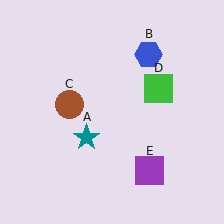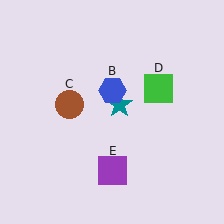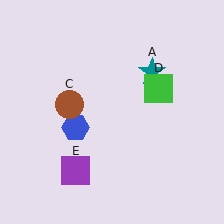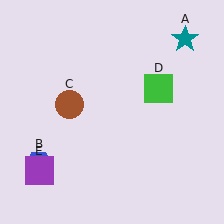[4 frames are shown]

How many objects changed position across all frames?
3 objects changed position: teal star (object A), blue hexagon (object B), purple square (object E).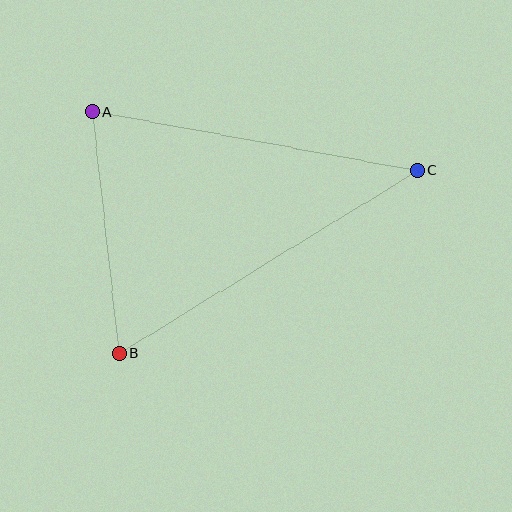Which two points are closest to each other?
Points A and B are closest to each other.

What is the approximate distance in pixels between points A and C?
The distance between A and C is approximately 331 pixels.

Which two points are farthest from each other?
Points B and C are farthest from each other.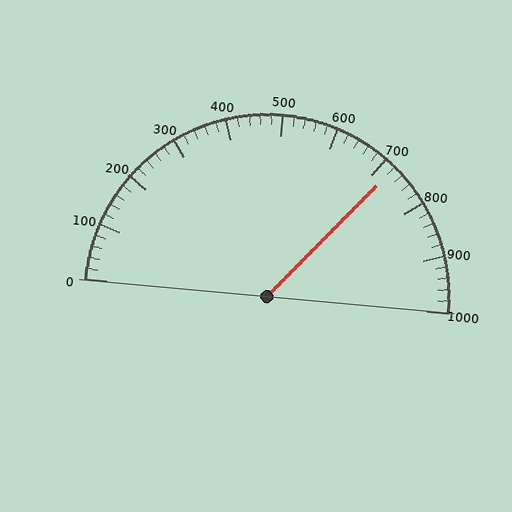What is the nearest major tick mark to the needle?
The nearest major tick mark is 700.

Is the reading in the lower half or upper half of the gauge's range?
The reading is in the upper half of the range (0 to 1000).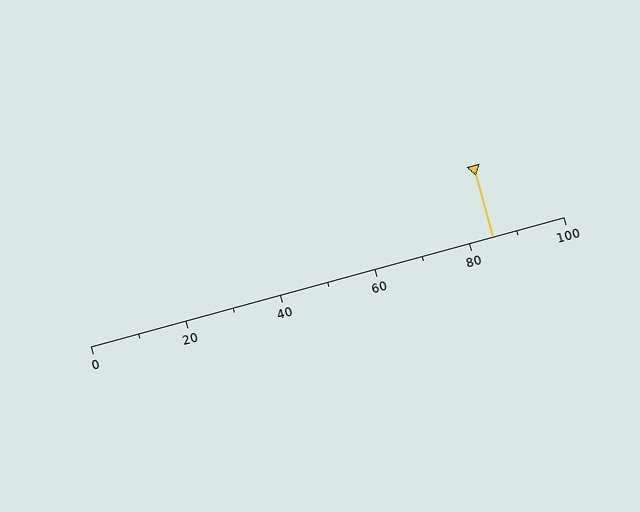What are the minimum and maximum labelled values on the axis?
The axis runs from 0 to 100.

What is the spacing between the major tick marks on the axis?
The major ticks are spaced 20 apart.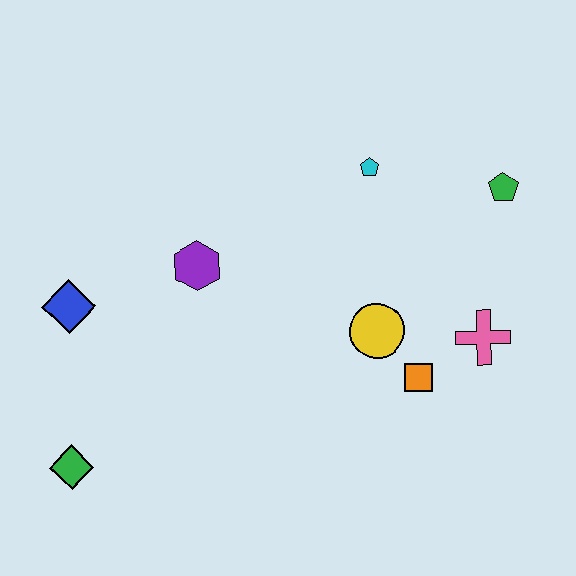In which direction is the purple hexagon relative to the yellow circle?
The purple hexagon is to the left of the yellow circle.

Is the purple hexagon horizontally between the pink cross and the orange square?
No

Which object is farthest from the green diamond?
The green pentagon is farthest from the green diamond.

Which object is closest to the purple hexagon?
The blue diamond is closest to the purple hexagon.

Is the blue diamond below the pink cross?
No